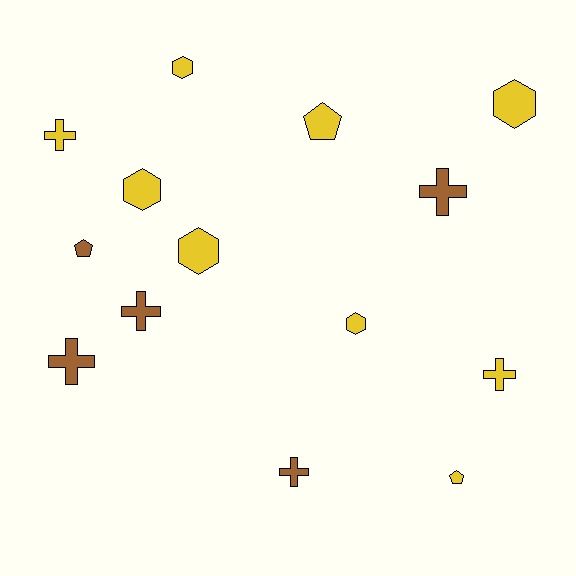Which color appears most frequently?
Yellow, with 9 objects.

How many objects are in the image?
There are 14 objects.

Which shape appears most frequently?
Cross, with 6 objects.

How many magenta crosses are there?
There are no magenta crosses.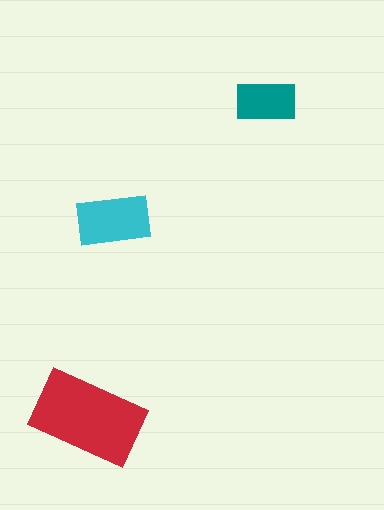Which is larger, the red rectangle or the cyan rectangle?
The red one.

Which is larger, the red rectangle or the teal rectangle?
The red one.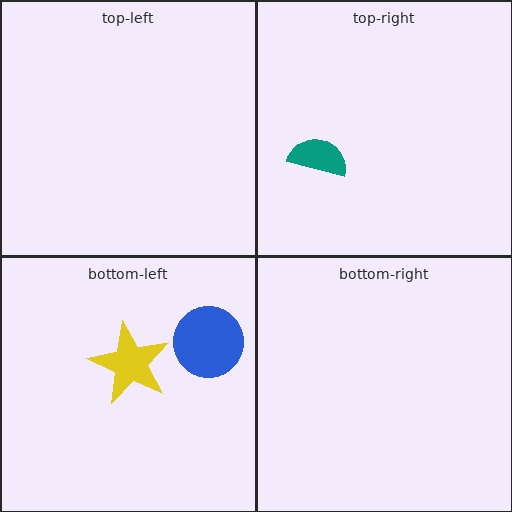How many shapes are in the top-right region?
1.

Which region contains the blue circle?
The bottom-left region.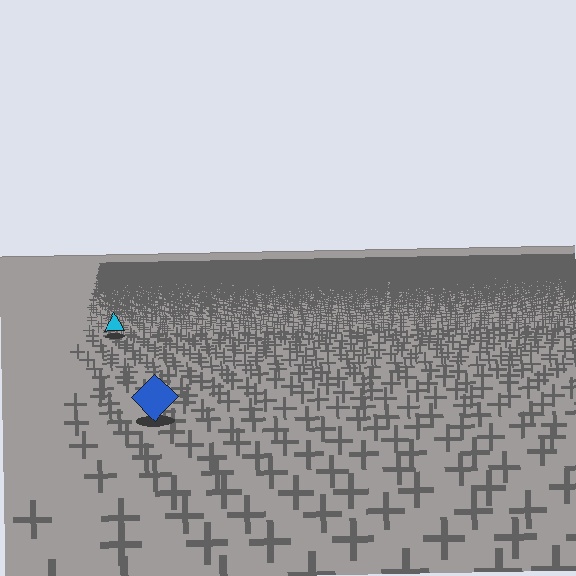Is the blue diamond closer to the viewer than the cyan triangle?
Yes. The blue diamond is closer — you can tell from the texture gradient: the ground texture is coarser near it.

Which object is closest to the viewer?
The blue diamond is closest. The texture marks near it are larger and more spread out.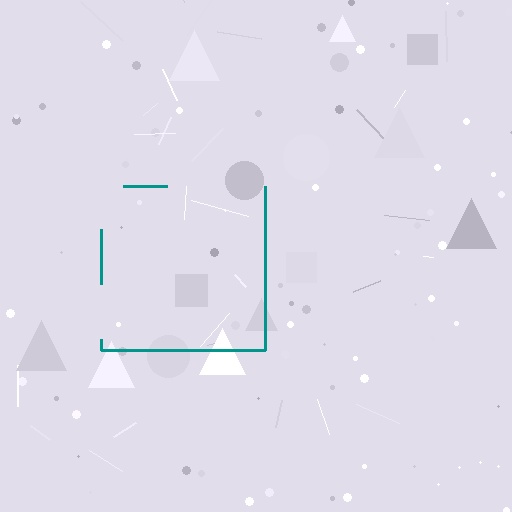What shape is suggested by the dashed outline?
The dashed outline suggests a square.